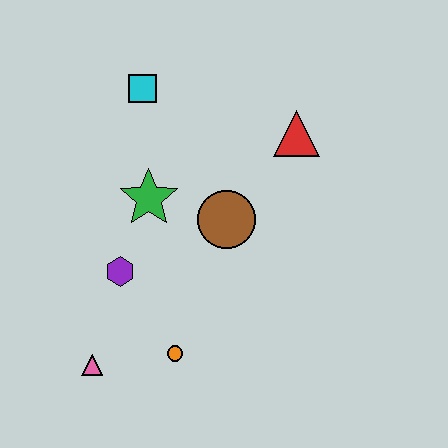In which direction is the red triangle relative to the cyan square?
The red triangle is to the right of the cyan square.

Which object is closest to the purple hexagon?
The green star is closest to the purple hexagon.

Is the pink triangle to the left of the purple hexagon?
Yes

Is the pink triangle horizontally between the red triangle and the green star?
No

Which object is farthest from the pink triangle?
The red triangle is farthest from the pink triangle.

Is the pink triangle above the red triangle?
No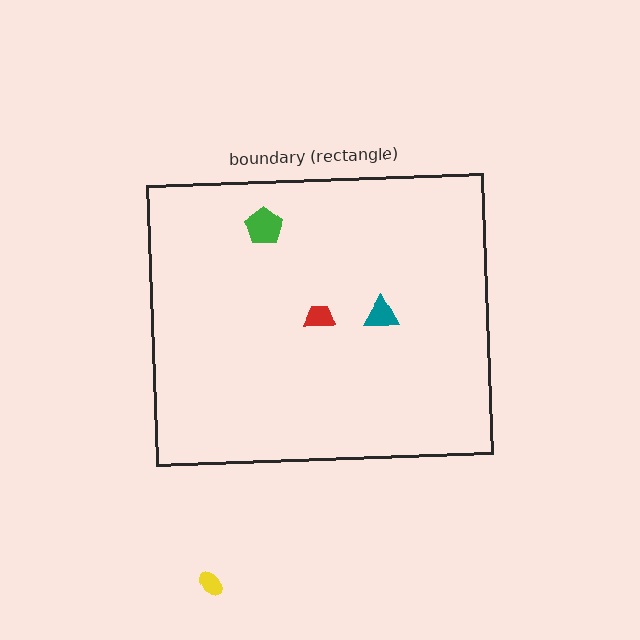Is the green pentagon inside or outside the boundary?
Inside.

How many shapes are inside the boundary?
3 inside, 1 outside.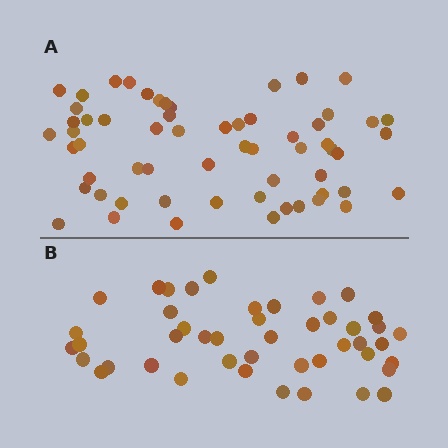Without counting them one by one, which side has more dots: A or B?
Region A (the top region) has more dots.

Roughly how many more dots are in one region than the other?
Region A has approximately 15 more dots than region B.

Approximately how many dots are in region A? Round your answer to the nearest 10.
About 60 dots.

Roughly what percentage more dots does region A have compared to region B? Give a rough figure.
About 35% more.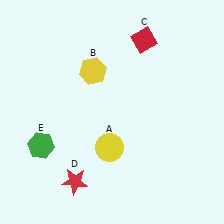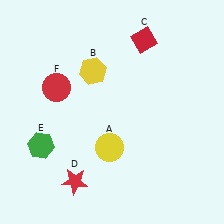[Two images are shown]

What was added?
A red circle (F) was added in Image 2.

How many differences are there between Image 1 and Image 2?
There is 1 difference between the two images.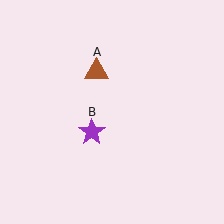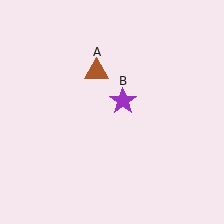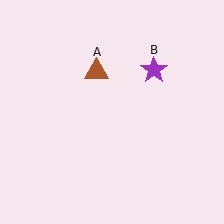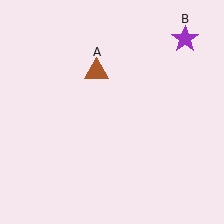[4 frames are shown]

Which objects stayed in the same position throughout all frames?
Brown triangle (object A) remained stationary.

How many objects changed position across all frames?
1 object changed position: purple star (object B).